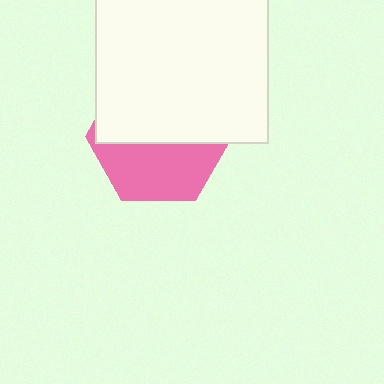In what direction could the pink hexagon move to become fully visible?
The pink hexagon could move down. That would shift it out from behind the white square entirely.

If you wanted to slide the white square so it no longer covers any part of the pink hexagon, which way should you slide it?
Slide it up — that is the most direct way to separate the two shapes.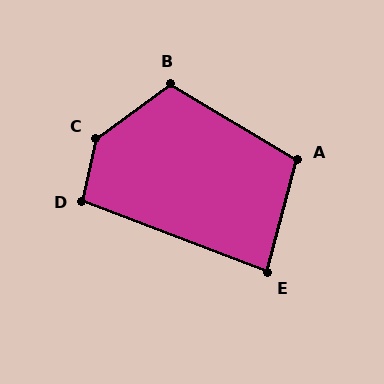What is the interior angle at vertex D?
Approximately 99 degrees (obtuse).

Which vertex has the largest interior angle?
C, at approximately 138 degrees.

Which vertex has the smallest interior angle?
E, at approximately 84 degrees.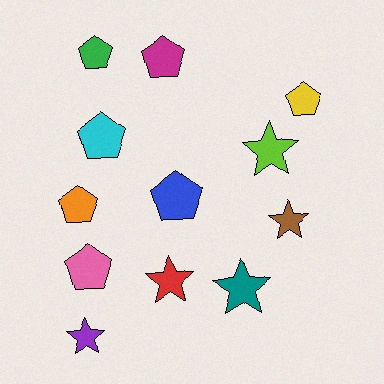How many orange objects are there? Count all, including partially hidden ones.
There is 1 orange object.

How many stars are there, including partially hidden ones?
There are 5 stars.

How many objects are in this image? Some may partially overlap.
There are 12 objects.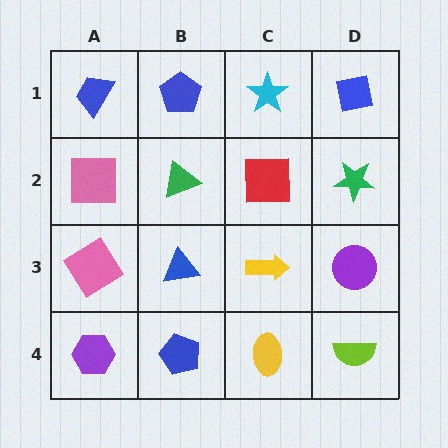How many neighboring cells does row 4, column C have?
3.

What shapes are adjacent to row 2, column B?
A blue pentagon (row 1, column B), a blue triangle (row 3, column B), a pink square (row 2, column A), a red square (row 2, column C).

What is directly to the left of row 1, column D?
A cyan star.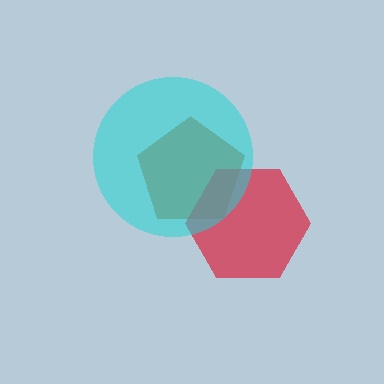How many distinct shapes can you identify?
There are 3 distinct shapes: a brown pentagon, a red hexagon, a cyan circle.